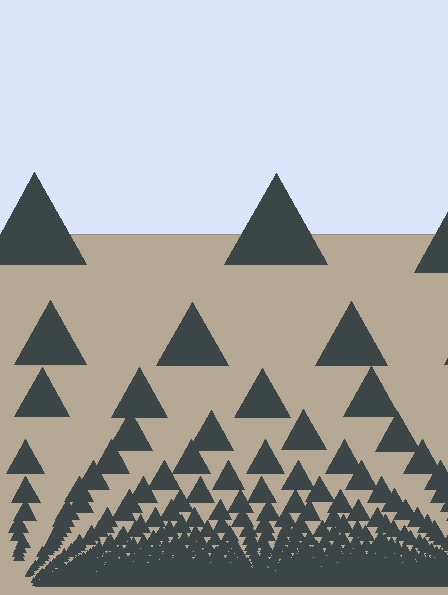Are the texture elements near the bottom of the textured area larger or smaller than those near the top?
Smaller. The gradient is inverted — elements near the bottom are smaller and denser.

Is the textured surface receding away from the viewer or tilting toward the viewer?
The surface appears to tilt toward the viewer. Texture elements get larger and sparser toward the top.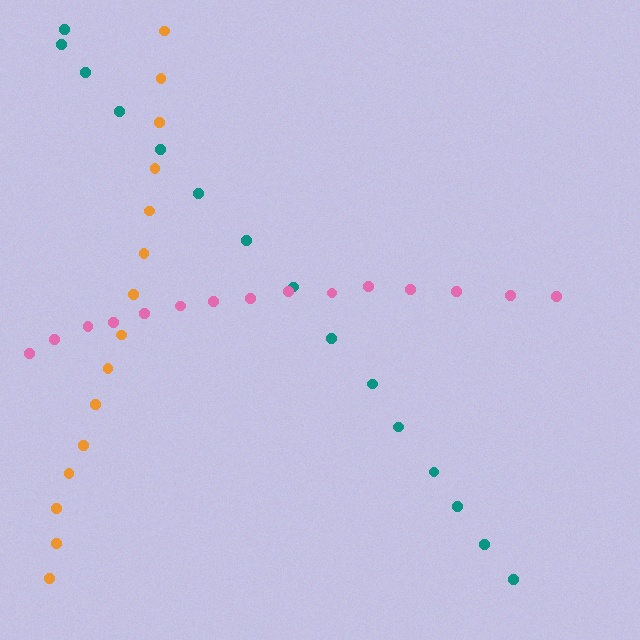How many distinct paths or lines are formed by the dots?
There are 3 distinct paths.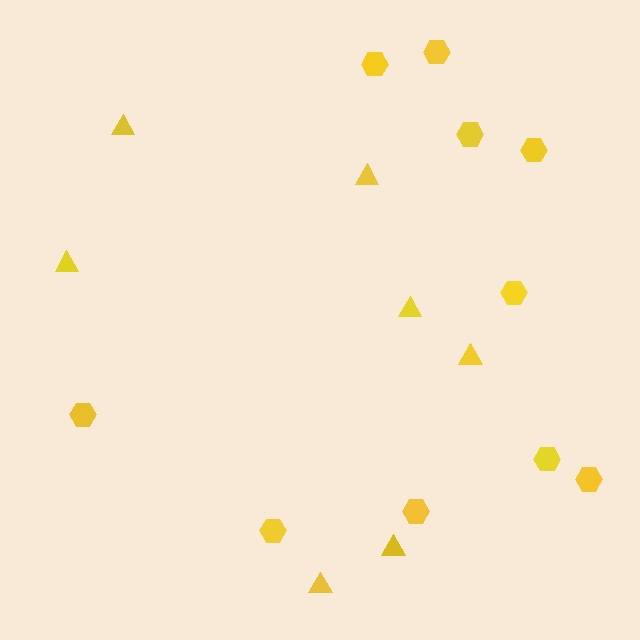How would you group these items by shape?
There are 2 groups: one group of hexagons (10) and one group of triangles (7).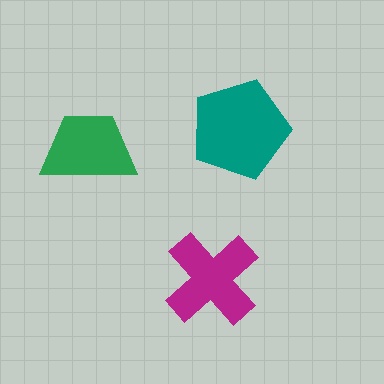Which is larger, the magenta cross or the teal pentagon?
The teal pentagon.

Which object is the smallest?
The green trapezoid.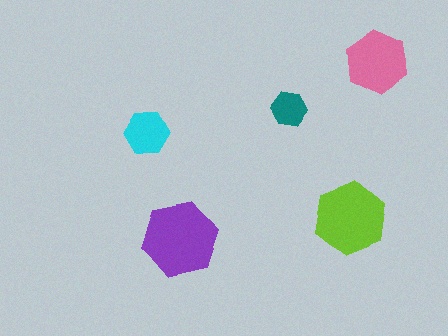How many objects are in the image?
There are 5 objects in the image.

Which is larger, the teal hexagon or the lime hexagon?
The lime one.